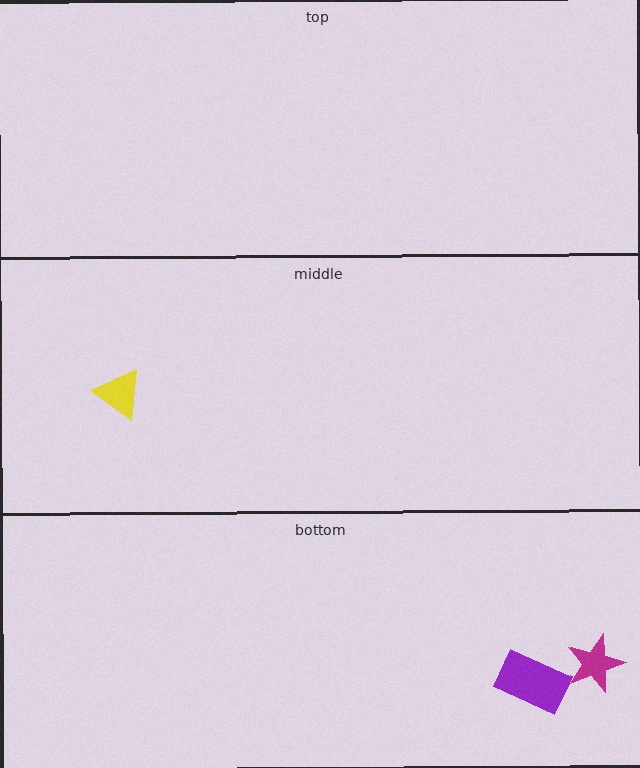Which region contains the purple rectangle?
The bottom region.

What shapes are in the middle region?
The yellow triangle.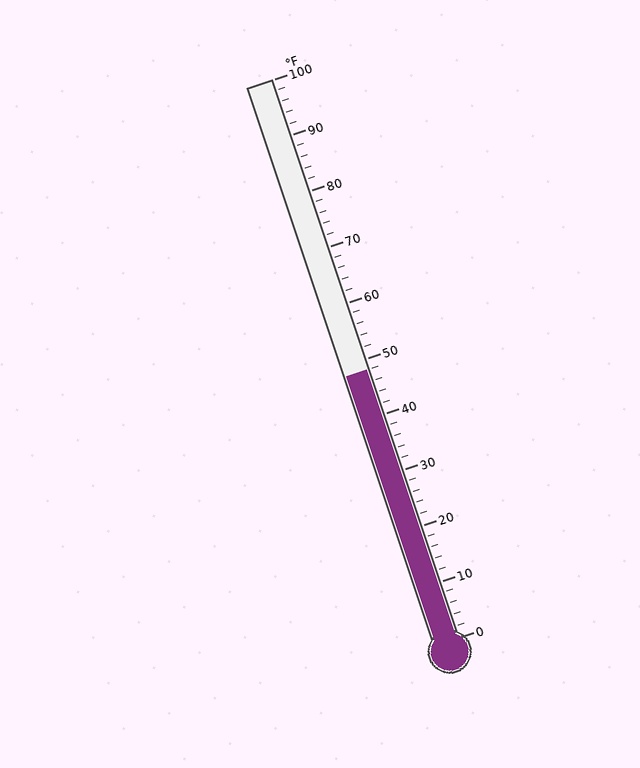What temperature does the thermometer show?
The thermometer shows approximately 48°F.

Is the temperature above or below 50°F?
The temperature is below 50°F.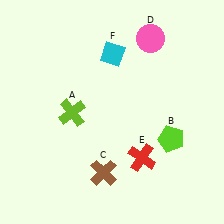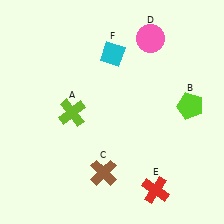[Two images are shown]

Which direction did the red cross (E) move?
The red cross (E) moved down.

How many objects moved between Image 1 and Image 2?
2 objects moved between the two images.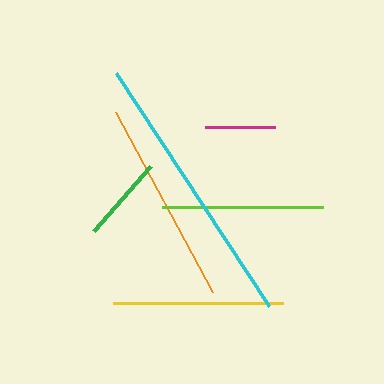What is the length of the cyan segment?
The cyan segment is approximately 279 pixels long.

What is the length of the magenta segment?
The magenta segment is approximately 71 pixels long.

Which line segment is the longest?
The cyan line is the longest at approximately 279 pixels.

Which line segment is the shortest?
The magenta line is the shortest at approximately 71 pixels.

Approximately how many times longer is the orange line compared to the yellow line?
The orange line is approximately 1.2 times the length of the yellow line.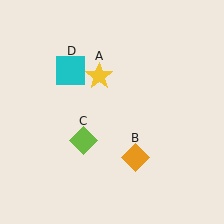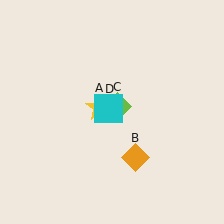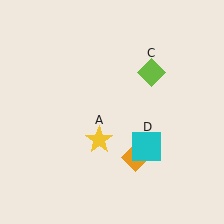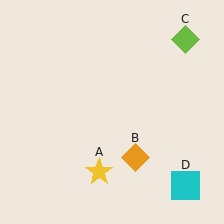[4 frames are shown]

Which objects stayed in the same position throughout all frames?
Orange diamond (object B) remained stationary.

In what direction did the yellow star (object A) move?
The yellow star (object A) moved down.